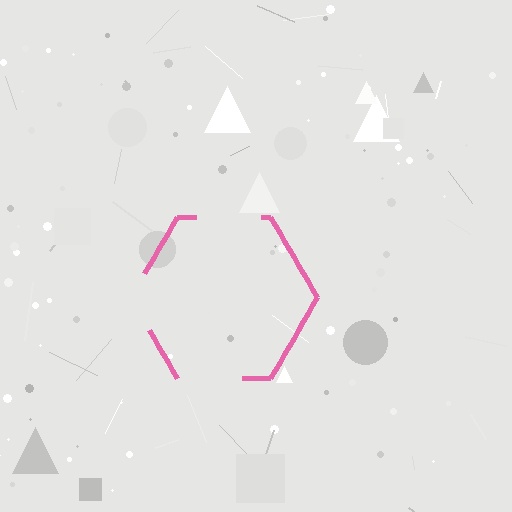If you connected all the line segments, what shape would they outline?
They would outline a hexagon.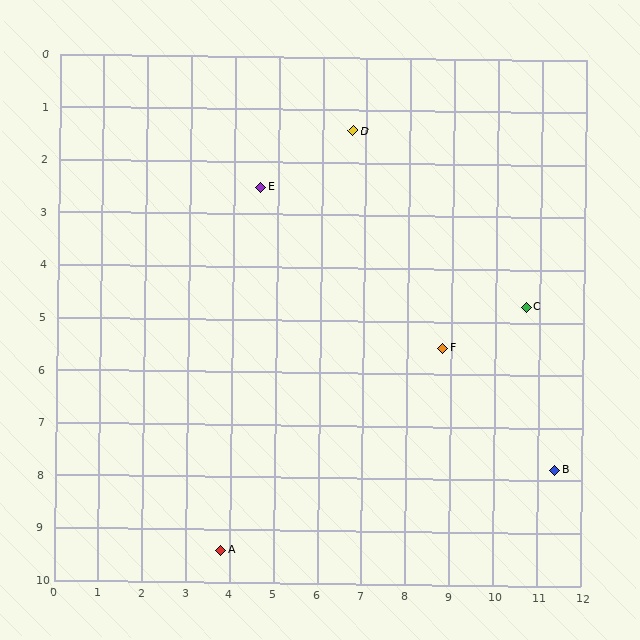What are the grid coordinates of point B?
Point B is at approximately (11.4, 7.8).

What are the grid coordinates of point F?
Point F is at approximately (8.8, 5.5).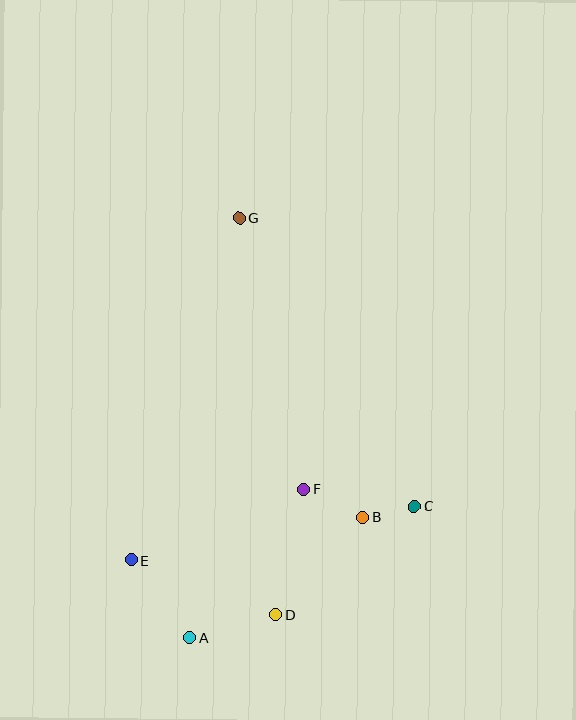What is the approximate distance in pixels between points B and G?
The distance between B and G is approximately 324 pixels.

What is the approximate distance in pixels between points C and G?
The distance between C and G is approximately 337 pixels.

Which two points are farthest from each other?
Points A and G are farthest from each other.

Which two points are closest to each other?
Points B and C are closest to each other.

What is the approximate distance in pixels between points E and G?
The distance between E and G is approximately 359 pixels.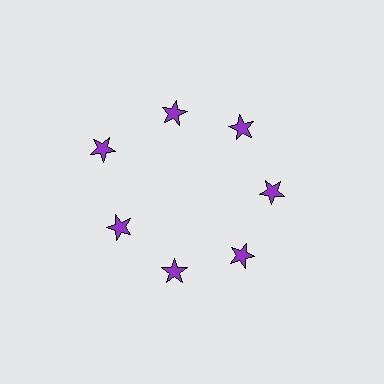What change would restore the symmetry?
The symmetry would be restored by moving it inward, back onto the ring so that all 7 stars sit at equal angles and equal distance from the center.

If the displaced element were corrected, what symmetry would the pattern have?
It would have 7-fold rotational symmetry — the pattern would map onto itself every 51 degrees.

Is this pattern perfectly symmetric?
No. The 7 purple stars are arranged in a ring, but one element near the 10 o'clock position is pushed outward from the center, breaking the 7-fold rotational symmetry.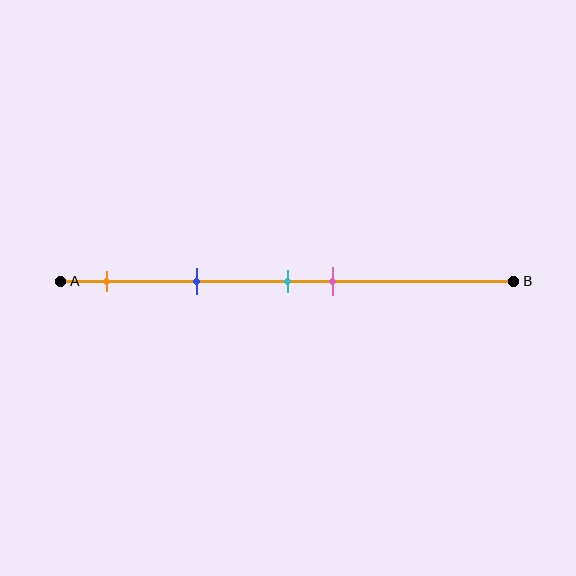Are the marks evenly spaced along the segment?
No, the marks are not evenly spaced.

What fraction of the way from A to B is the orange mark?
The orange mark is approximately 10% (0.1) of the way from A to B.